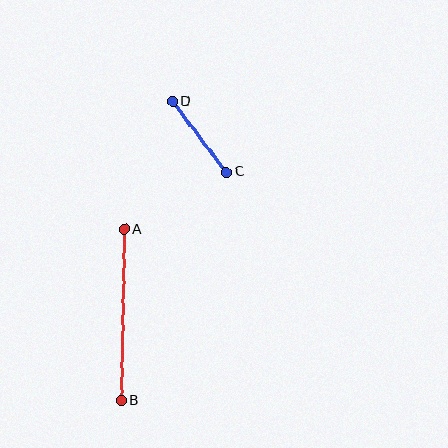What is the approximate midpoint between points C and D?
The midpoint is at approximately (199, 137) pixels.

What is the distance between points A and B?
The distance is approximately 171 pixels.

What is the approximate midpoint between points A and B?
The midpoint is at approximately (123, 315) pixels.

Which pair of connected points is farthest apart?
Points A and B are farthest apart.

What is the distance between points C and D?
The distance is approximately 89 pixels.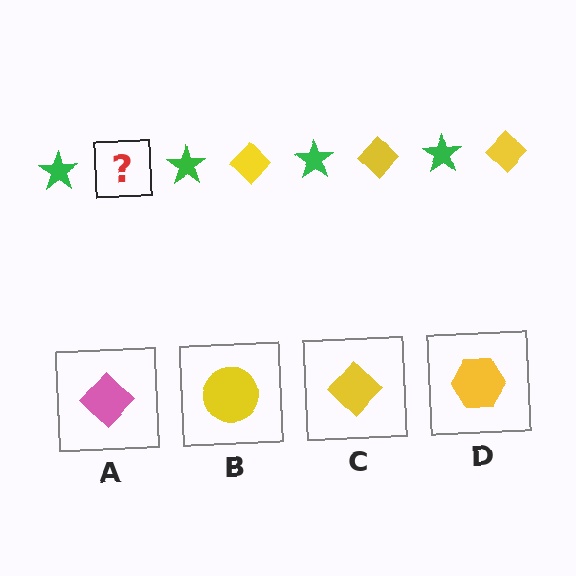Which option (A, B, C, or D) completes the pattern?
C.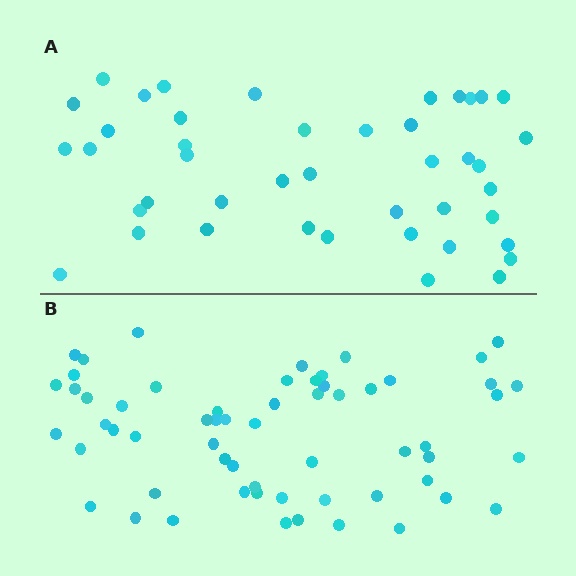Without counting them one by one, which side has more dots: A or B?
Region B (the bottom region) has more dots.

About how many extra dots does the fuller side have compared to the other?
Region B has approximately 15 more dots than region A.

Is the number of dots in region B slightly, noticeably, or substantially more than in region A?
Region B has noticeably more, but not dramatically so. The ratio is roughly 1.4 to 1.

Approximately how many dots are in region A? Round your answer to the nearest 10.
About 40 dots. (The exact count is 43, which rounds to 40.)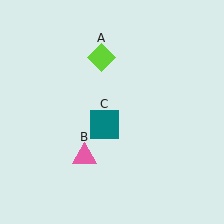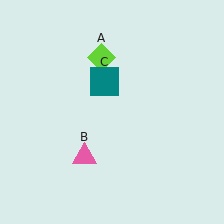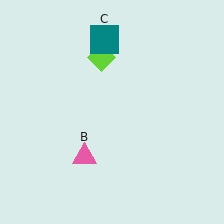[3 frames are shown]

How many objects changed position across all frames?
1 object changed position: teal square (object C).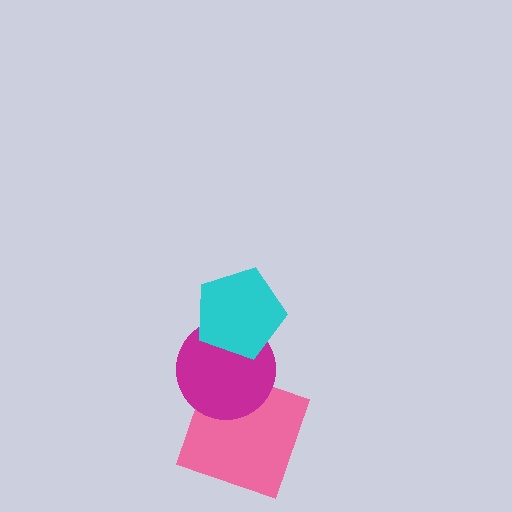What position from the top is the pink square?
The pink square is 3rd from the top.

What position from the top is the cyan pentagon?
The cyan pentagon is 1st from the top.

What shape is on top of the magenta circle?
The cyan pentagon is on top of the magenta circle.